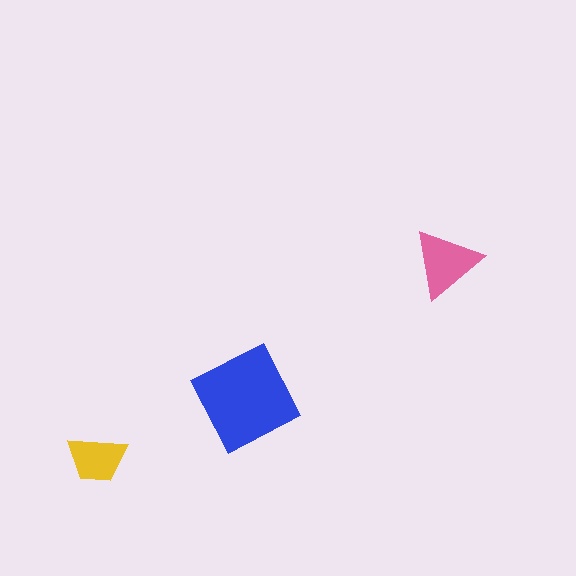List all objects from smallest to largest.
The yellow trapezoid, the pink triangle, the blue diamond.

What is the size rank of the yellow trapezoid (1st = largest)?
3rd.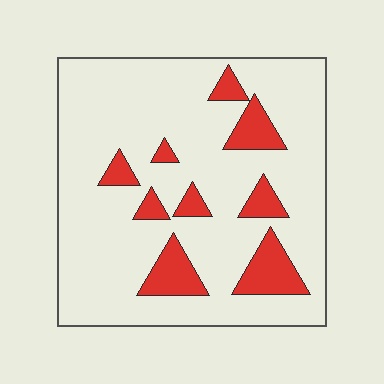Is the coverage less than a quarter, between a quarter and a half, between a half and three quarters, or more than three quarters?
Less than a quarter.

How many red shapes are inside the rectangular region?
9.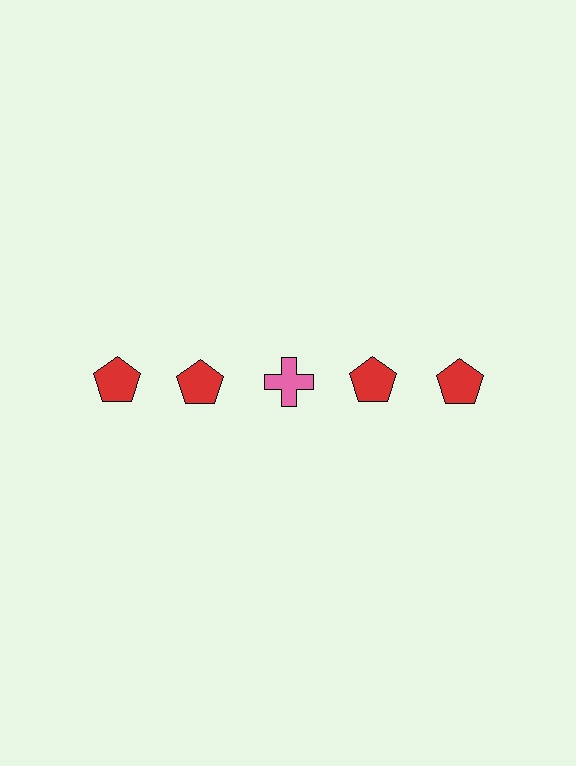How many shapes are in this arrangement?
There are 5 shapes arranged in a grid pattern.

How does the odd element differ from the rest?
It differs in both color (pink instead of red) and shape (cross instead of pentagon).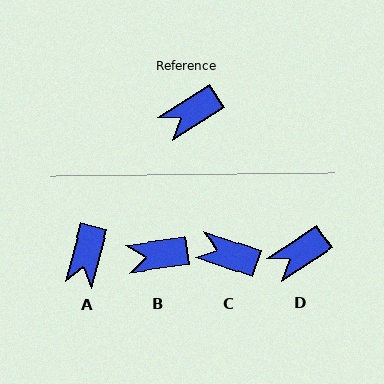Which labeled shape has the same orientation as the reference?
D.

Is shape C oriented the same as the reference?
No, it is off by about 51 degrees.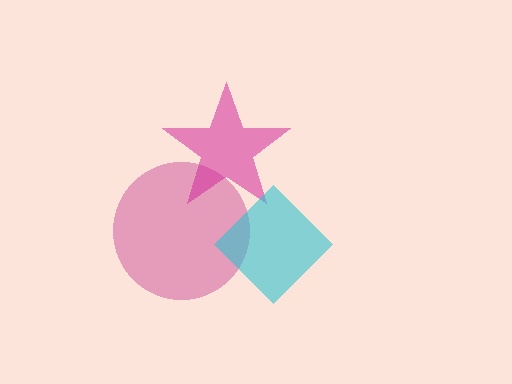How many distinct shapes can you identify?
There are 3 distinct shapes: a pink circle, a magenta star, a cyan diamond.